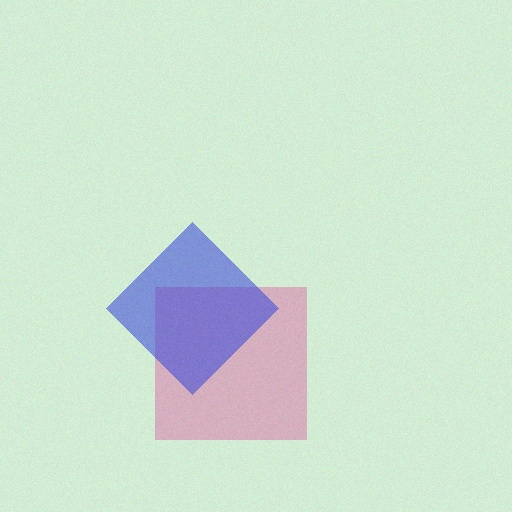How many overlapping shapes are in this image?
There are 2 overlapping shapes in the image.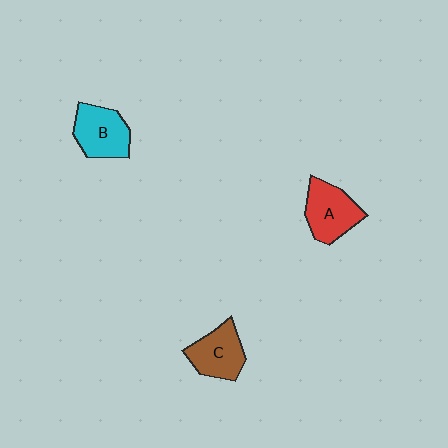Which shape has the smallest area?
Shape C (brown).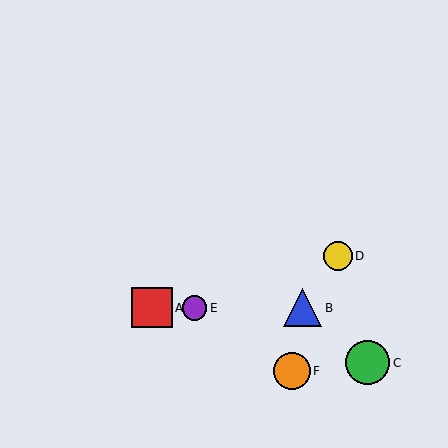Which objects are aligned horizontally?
Objects A, B, E are aligned horizontally.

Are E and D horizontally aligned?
No, E is at y≈308 and D is at y≈256.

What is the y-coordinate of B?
Object B is at y≈308.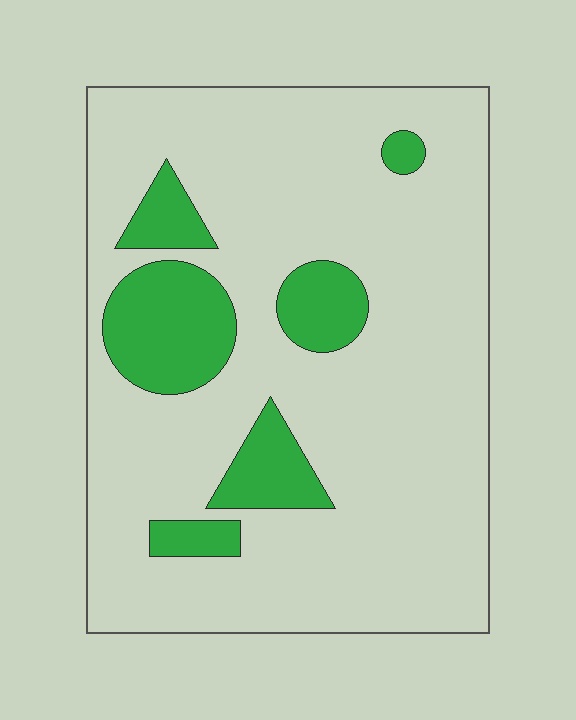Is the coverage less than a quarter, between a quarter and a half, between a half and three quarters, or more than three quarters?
Less than a quarter.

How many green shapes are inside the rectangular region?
6.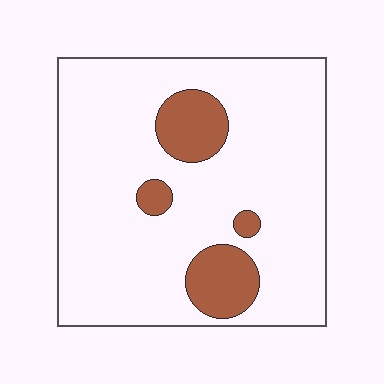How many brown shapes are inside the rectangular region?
4.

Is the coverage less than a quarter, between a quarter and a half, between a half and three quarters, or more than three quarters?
Less than a quarter.